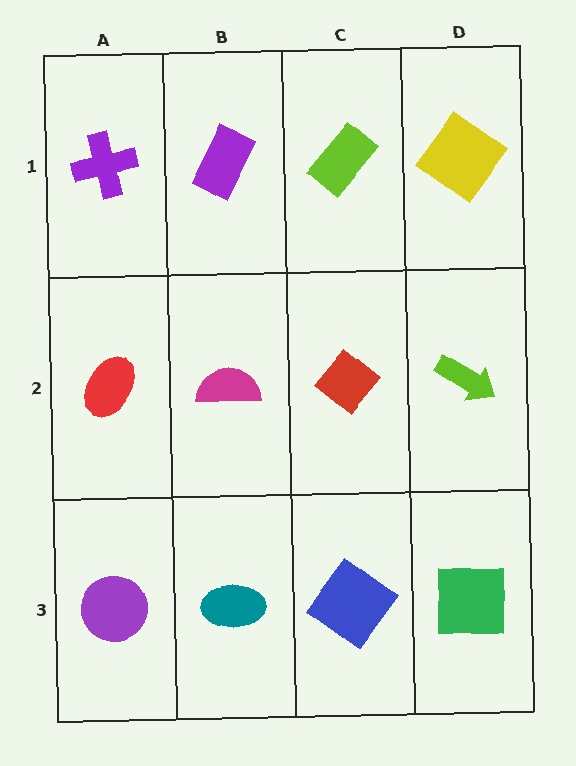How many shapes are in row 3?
4 shapes.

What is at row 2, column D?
A lime arrow.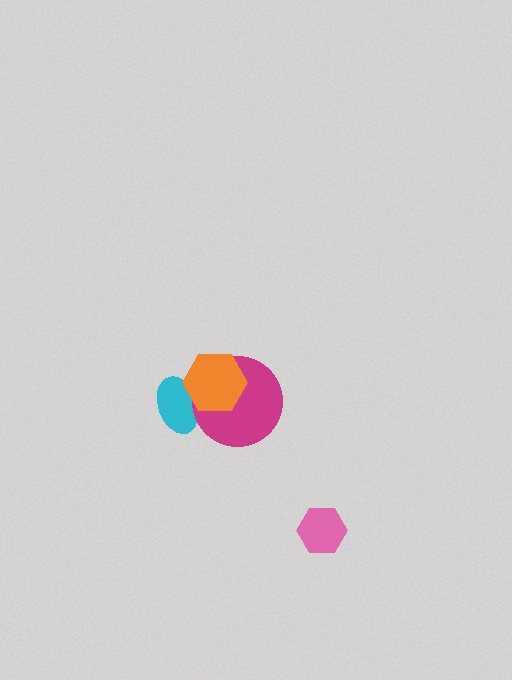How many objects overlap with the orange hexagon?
2 objects overlap with the orange hexagon.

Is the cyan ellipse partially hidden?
Yes, it is partially covered by another shape.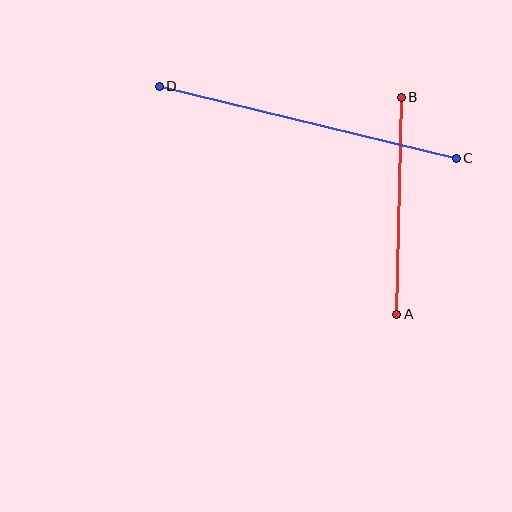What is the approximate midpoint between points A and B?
The midpoint is at approximately (399, 206) pixels.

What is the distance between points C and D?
The distance is approximately 306 pixels.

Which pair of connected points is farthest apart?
Points C and D are farthest apart.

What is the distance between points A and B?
The distance is approximately 217 pixels.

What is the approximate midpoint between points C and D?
The midpoint is at approximately (308, 122) pixels.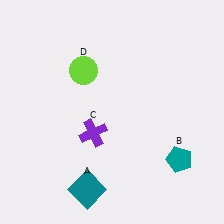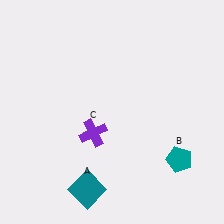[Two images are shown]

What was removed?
The lime circle (D) was removed in Image 2.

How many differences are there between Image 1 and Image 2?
There is 1 difference between the two images.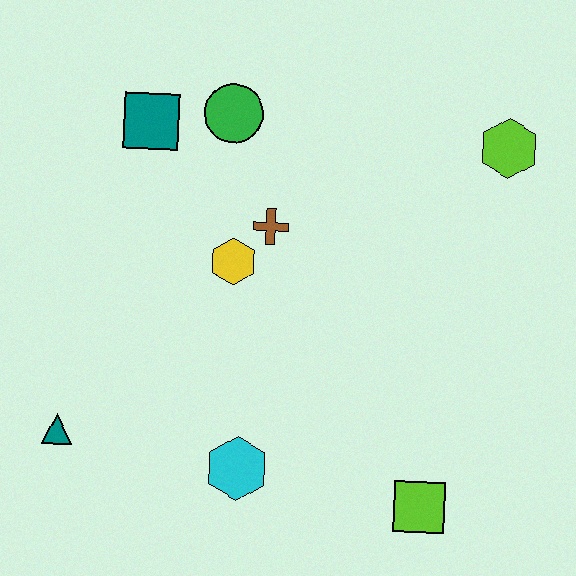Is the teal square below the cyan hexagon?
No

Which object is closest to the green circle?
The teal square is closest to the green circle.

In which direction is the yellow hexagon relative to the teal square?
The yellow hexagon is below the teal square.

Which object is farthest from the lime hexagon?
The teal triangle is farthest from the lime hexagon.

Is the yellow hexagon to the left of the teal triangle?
No